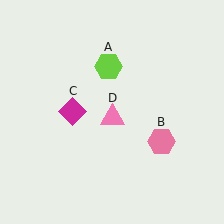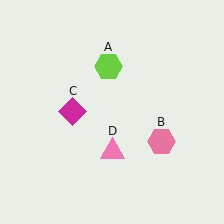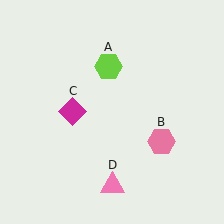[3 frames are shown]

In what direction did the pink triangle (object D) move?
The pink triangle (object D) moved down.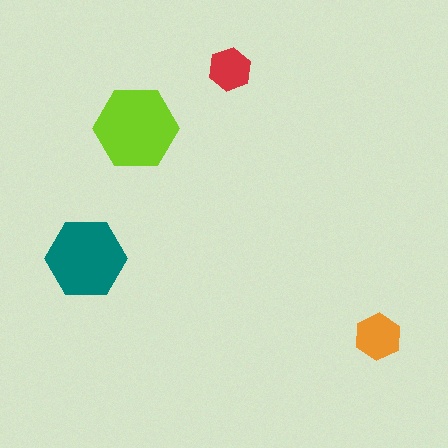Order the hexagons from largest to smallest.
the lime one, the teal one, the orange one, the red one.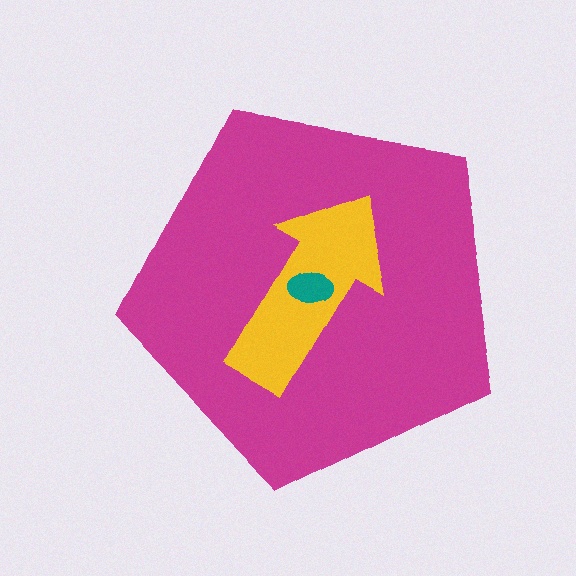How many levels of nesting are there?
3.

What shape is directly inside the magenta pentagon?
The yellow arrow.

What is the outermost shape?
The magenta pentagon.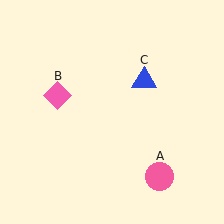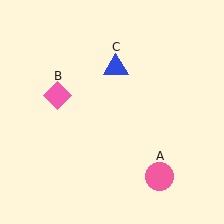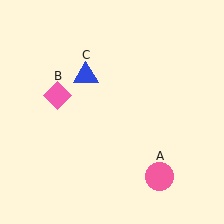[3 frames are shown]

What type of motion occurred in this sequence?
The blue triangle (object C) rotated counterclockwise around the center of the scene.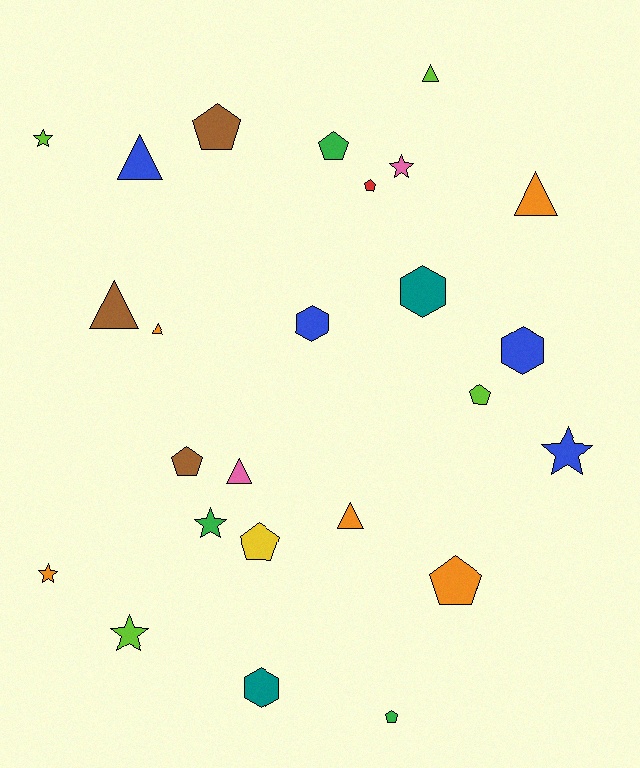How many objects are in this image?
There are 25 objects.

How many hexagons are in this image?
There are 4 hexagons.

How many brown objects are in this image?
There are 3 brown objects.